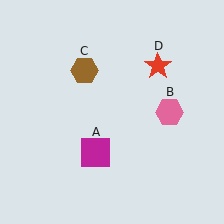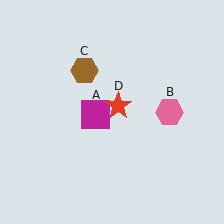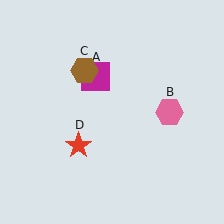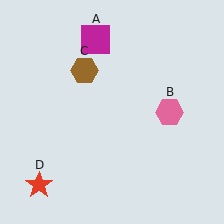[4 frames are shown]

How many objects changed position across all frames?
2 objects changed position: magenta square (object A), red star (object D).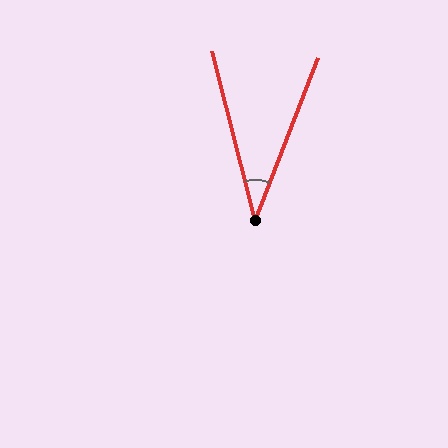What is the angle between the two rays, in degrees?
Approximately 35 degrees.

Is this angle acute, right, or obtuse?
It is acute.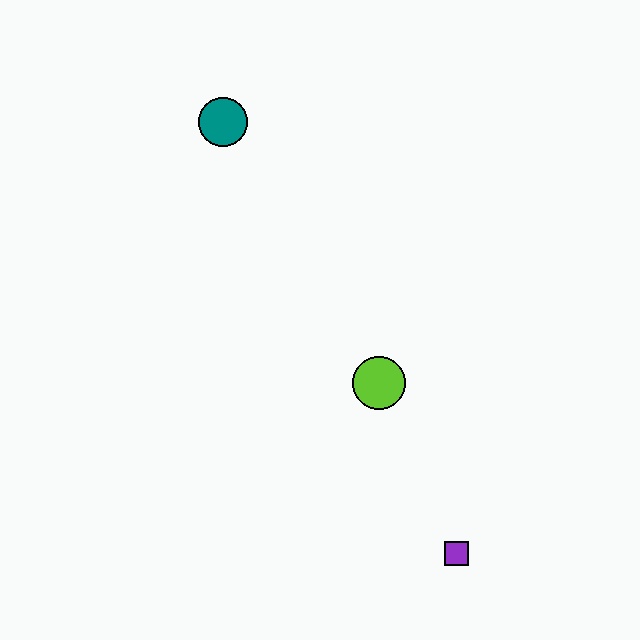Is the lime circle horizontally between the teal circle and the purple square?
Yes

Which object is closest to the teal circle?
The lime circle is closest to the teal circle.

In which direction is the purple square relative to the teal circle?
The purple square is below the teal circle.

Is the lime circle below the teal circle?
Yes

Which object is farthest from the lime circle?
The teal circle is farthest from the lime circle.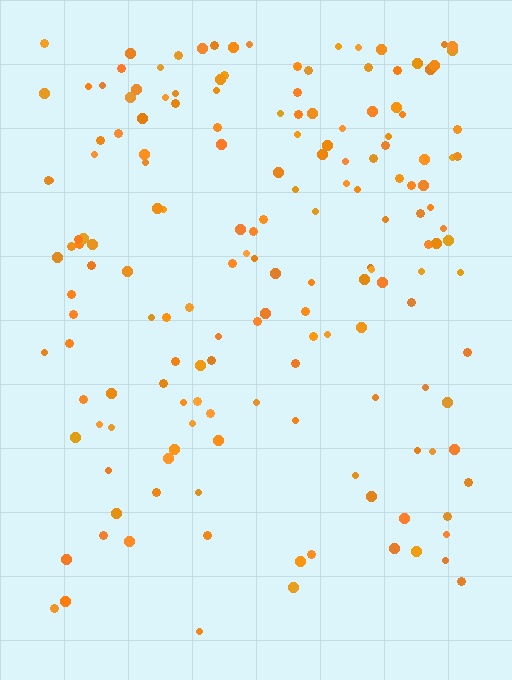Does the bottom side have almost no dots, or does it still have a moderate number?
Still a moderate number, just noticeably fewer than the top.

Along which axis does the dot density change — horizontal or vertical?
Vertical.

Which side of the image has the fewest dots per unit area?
The bottom.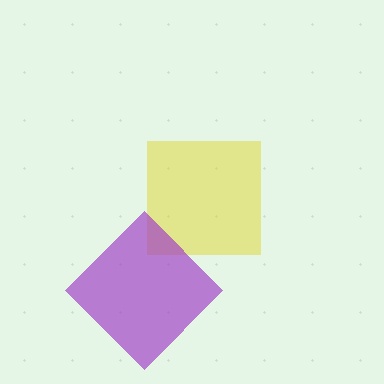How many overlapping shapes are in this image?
There are 2 overlapping shapes in the image.